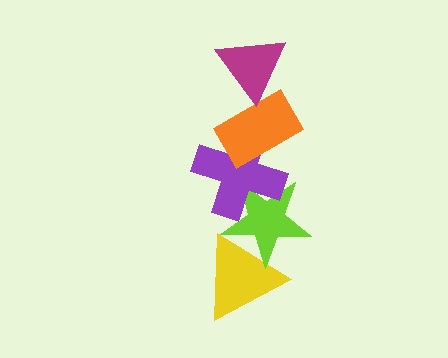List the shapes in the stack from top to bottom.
From top to bottom: the magenta triangle, the orange rectangle, the purple cross, the lime star, the yellow triangle.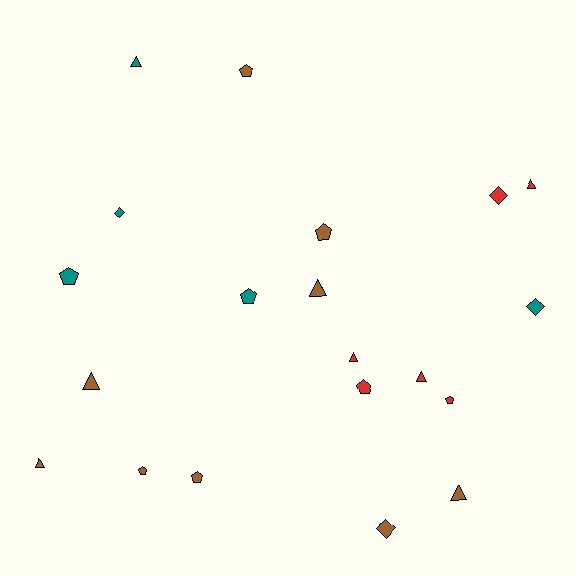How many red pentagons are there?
There are 2 red pentagons.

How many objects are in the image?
There are 20 objects.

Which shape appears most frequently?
Triangle, with 8 objects.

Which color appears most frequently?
Brown, with 9 objects.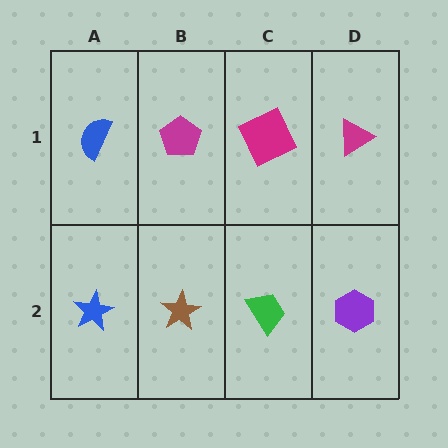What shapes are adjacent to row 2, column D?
A magenta triangle (row 1, column D), a green trapezoid (row 2, column C).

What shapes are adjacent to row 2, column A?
A blue semicircle (row 1, column A), a brown star (row 2, column B).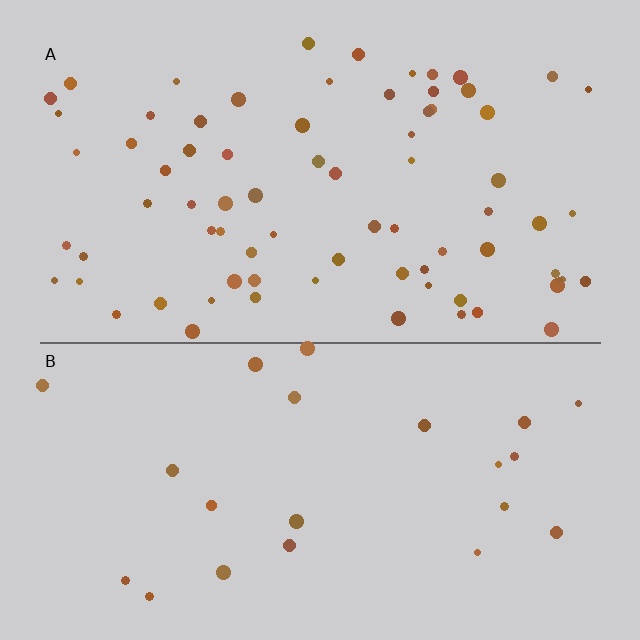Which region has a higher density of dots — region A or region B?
A (the top).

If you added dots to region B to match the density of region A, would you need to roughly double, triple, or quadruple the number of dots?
Approximately triple.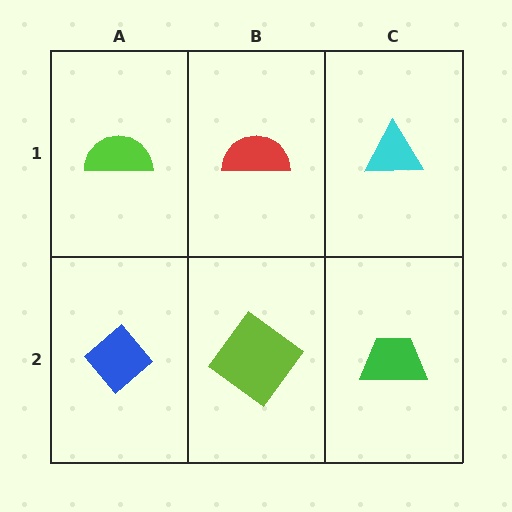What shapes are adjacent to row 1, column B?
A lime diamond (row 2, column B), a lime semicircle (row 1, column A), a cyan triangle (row 1, column C).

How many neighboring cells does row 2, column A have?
2.